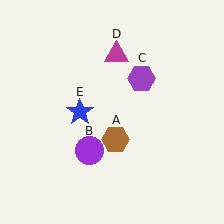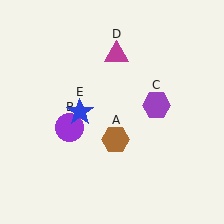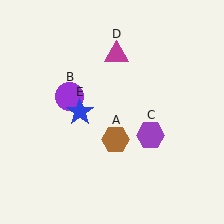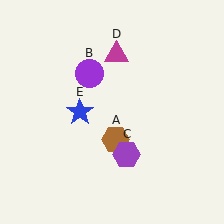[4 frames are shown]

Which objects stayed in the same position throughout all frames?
Brown hexagon (object A) and magenta triangle (object D) and blue star (object E) remained stationary.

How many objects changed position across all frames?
2 objects changed position: purple circle (object B), purple hexagon (object C).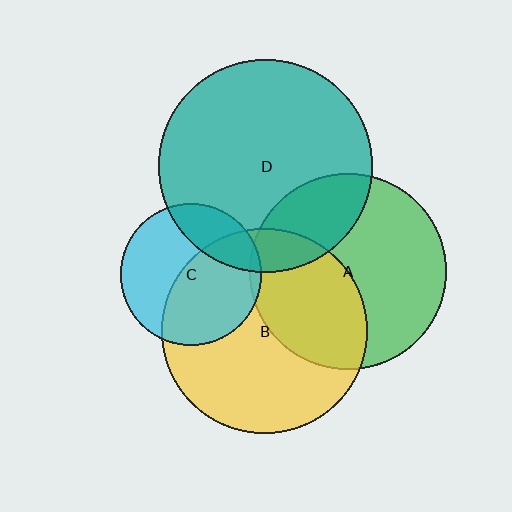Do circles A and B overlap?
Yes.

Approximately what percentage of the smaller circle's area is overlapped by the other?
Approximately 40%.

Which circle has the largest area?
Circle D (teal).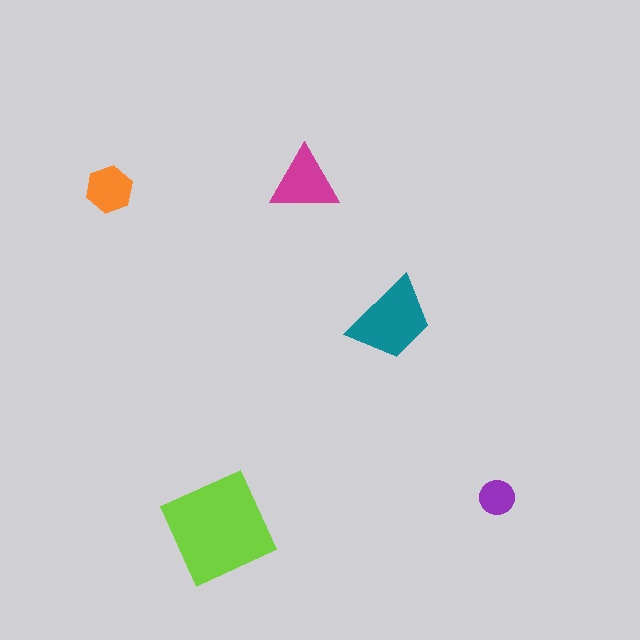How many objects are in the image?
There are 5 objects in the image.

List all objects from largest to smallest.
The lime square, the teal trapezoid, the magenta triangle, the orange hexagon, the purple circle.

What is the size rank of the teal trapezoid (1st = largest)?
2nd.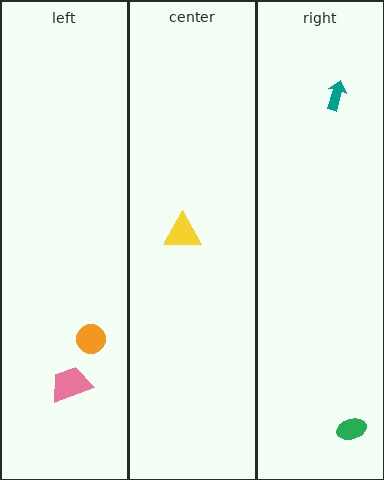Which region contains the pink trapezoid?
The left region.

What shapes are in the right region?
The teal arrow, the green ellipse.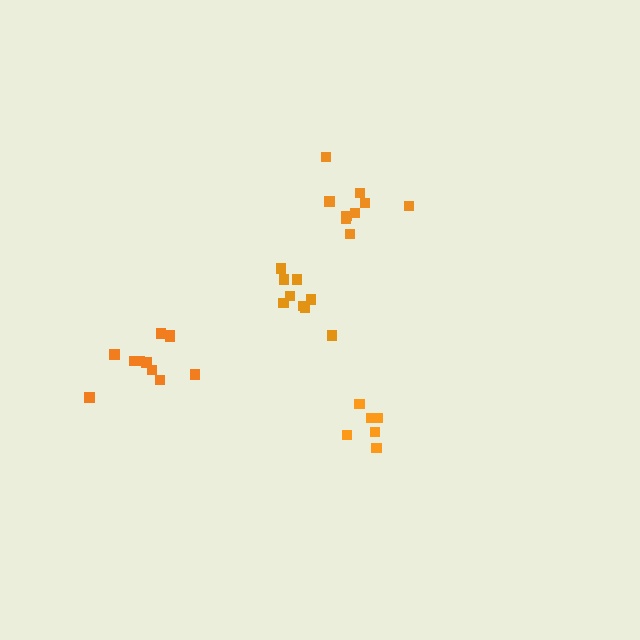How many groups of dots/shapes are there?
There are 4 groups.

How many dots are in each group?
Group 1: 6 dots, Group 2: 11 dots, Group 3: 9 dots, Group 4: 9 dots (35 total).